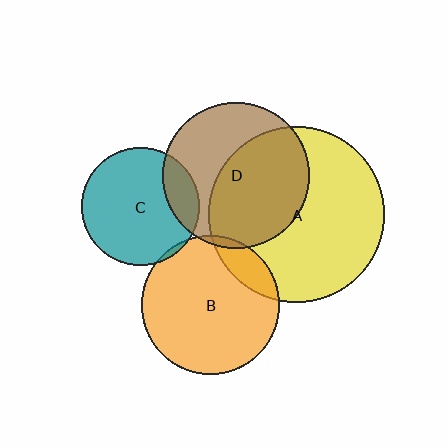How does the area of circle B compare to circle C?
Approximately 1.4 times.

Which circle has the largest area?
Circle A (yellow).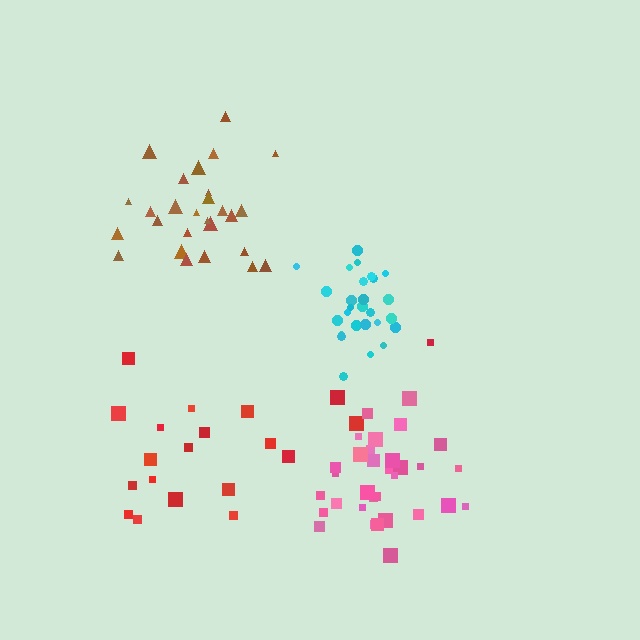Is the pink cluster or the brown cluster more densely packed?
Pink.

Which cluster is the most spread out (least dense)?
Red.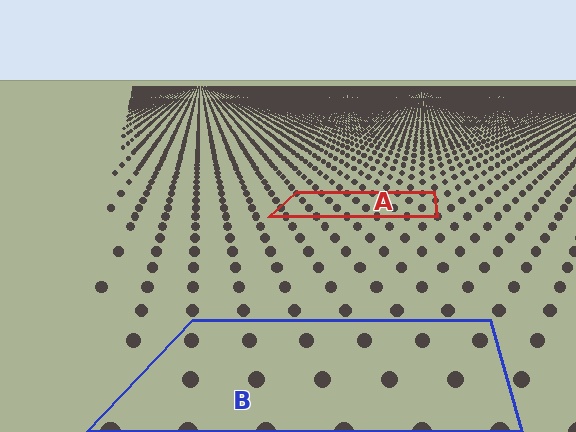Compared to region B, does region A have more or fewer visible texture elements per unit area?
Region A has more texture elements per unit area — they are packed more densely because it is farther away.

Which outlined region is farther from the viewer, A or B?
Region A is farther from the viewer — the texture elements inside it appear smaller and more densely packed.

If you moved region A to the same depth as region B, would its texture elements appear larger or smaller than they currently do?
They would appear larger. At a closer depth, the same texture elements are projected at a bigger on-screen size.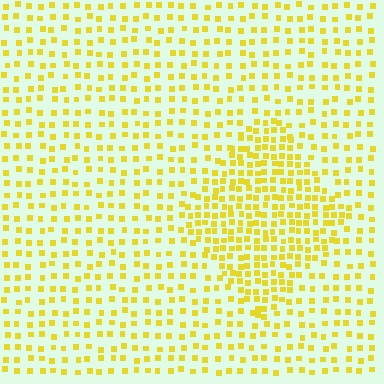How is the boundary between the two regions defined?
The boundary is defined by a change in element density (approximately 2.0x ratio). All elements are the same color, size, and shape.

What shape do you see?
I see a diamond.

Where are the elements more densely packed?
The elements are more densely packed inside the diamond boundary.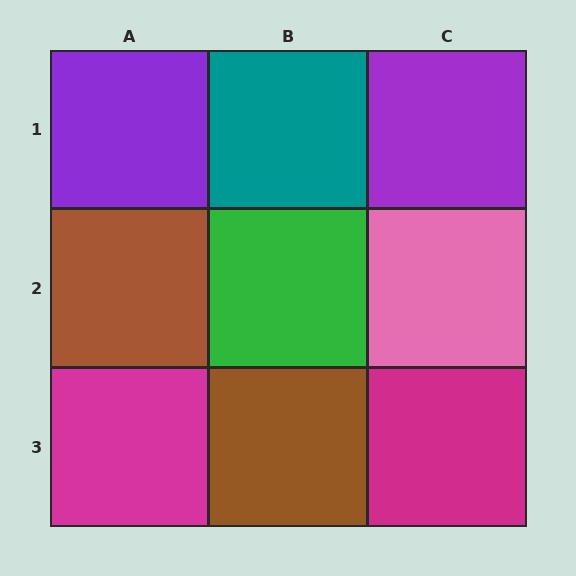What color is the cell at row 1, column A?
Purple.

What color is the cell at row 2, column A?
Brown.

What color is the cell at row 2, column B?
Green.